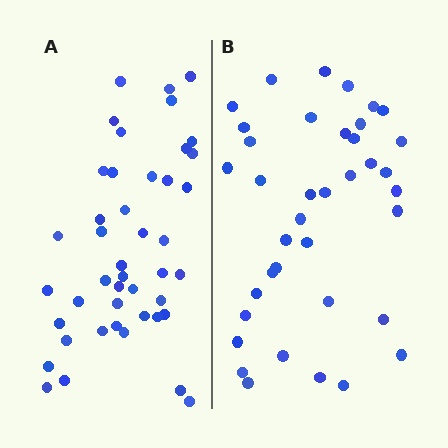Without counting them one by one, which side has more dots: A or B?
Region A (the left region) has more dots.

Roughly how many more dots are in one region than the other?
Region A has about 6 more dots than region B.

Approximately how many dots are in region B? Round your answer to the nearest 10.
About 40 dots. (The exact count is 38, which rounds to 40.)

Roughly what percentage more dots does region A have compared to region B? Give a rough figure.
About 15% more.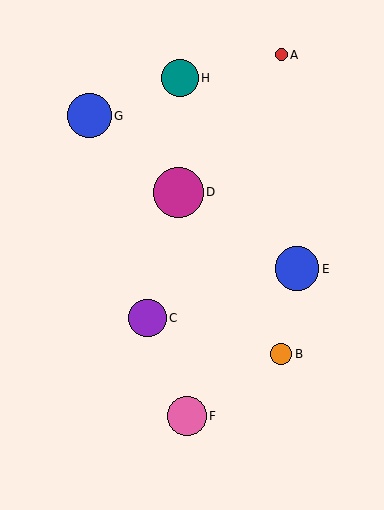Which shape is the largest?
The magenta circle (labeled D) is the largest.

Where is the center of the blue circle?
The center of the blue circle is at (89, 116).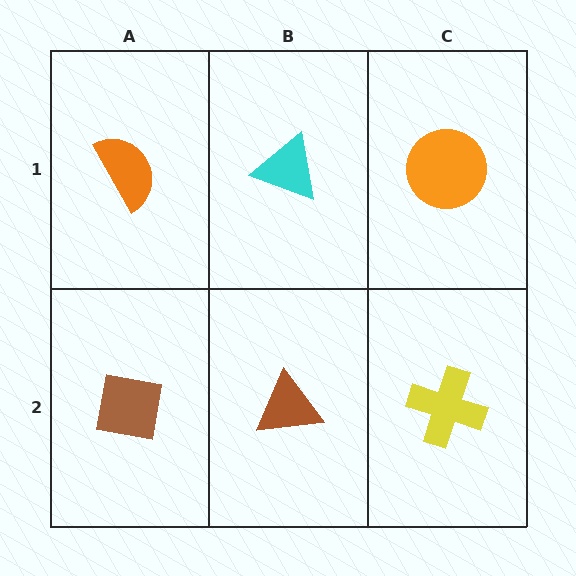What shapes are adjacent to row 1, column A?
A brown square (row 2, column A), a cyan triangle (row 1, column B).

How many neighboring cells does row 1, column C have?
2.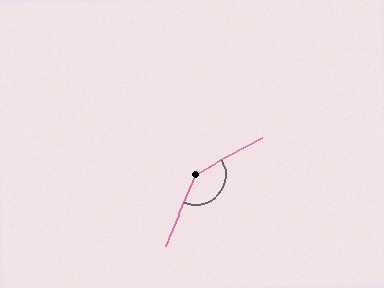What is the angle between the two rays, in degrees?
Approximately 142 degrees.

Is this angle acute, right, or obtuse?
It is obtuse.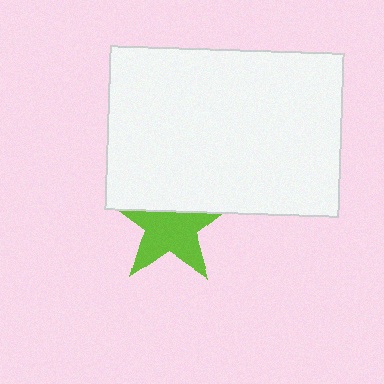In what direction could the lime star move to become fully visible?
The lime star could move down. That would shift it out from behind the white rectangle entirely.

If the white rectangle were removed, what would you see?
You would see the complete lime star.